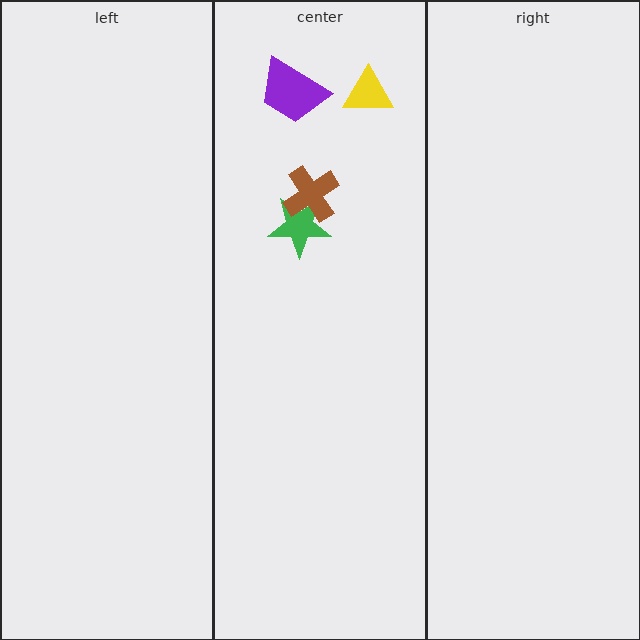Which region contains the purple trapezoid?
The center region.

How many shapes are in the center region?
4.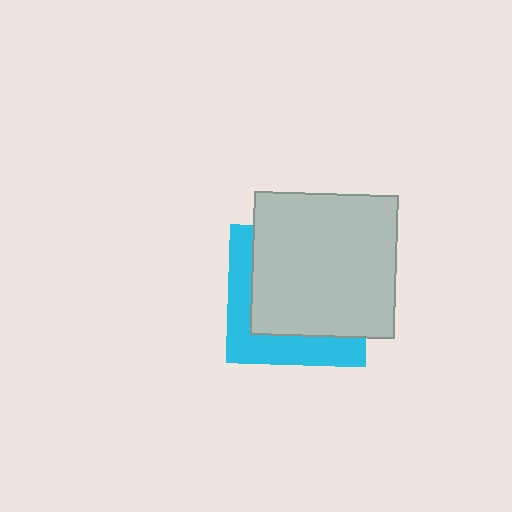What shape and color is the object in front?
The object in front is a light gray square.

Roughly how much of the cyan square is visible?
A small part of it is visible (roughly 33%).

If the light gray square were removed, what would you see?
You would see the complete cyan square.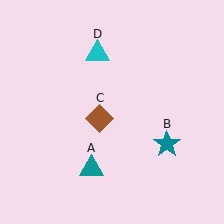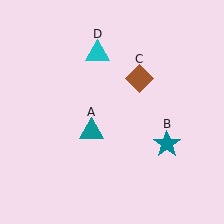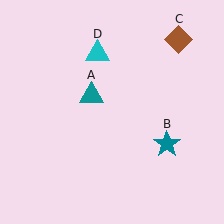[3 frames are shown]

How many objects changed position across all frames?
2 objects changed position: teal triangle (object A), brown diamond (object C).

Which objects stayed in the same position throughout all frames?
Teal star (object B) and cyan triangle (object D) remained stationary.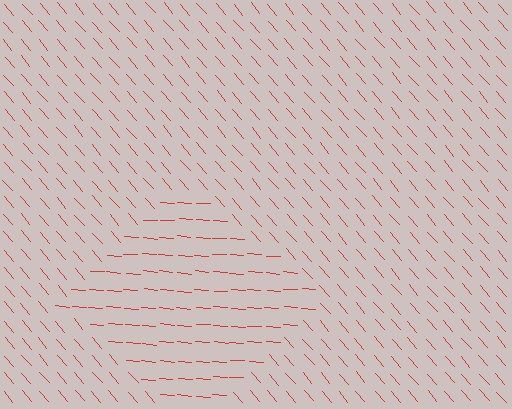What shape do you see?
I see a diamond.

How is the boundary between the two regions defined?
The boundary is defined purely by a change in line orientation (approximately 45 degrees difference). All lines are the same color and thickness.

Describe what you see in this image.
The image is filled with small red line segments. A diamond region in the image has lines oriented differently from the surrounding lines, creating a visible texture boundary.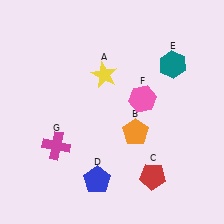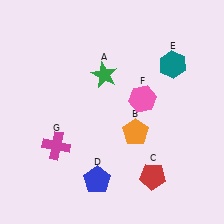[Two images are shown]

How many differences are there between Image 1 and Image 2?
There is 1 difference between the two images.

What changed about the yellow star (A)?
In Image 1, A is yellow. In Image 2, it changed to green.